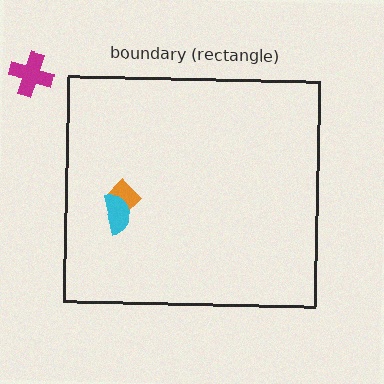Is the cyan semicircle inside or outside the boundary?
Inside.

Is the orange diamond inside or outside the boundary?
Inside.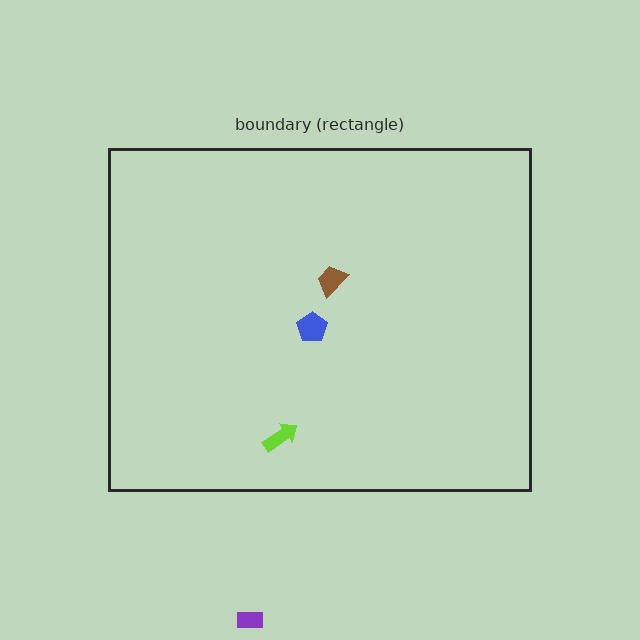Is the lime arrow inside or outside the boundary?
Inside.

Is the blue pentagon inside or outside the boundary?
Inside.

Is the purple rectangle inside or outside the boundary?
Outside.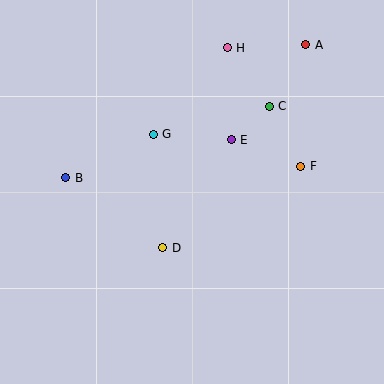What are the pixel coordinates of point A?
Point A is at (306, 45).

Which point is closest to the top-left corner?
Point B is closest to the top-left corner.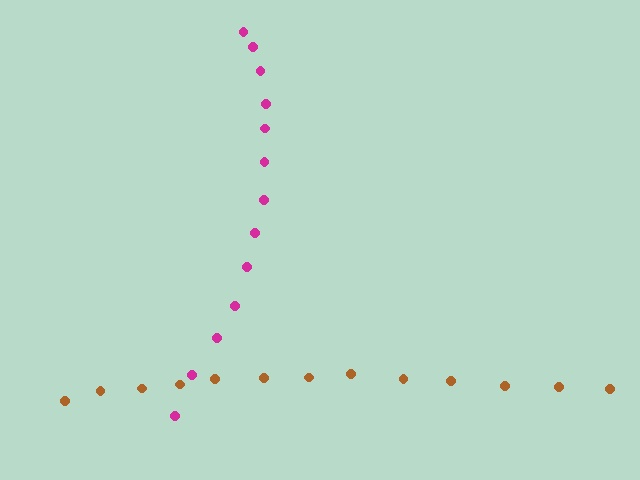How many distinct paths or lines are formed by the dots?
There are 2 distinct paths.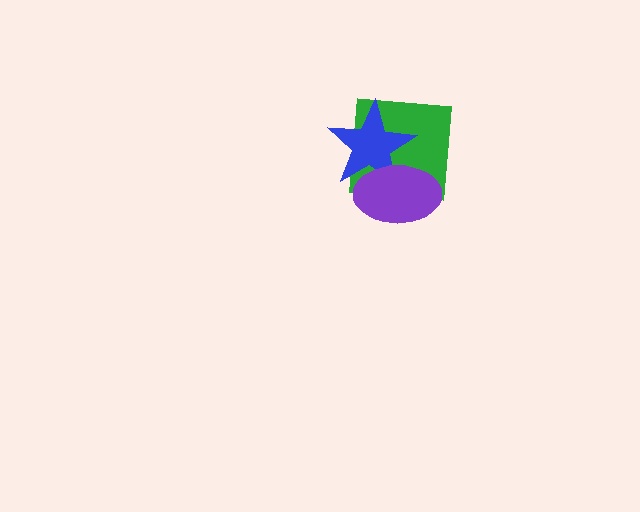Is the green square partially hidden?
Yes, it is partially covered by another shape.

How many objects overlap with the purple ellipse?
2 objects overlap with the purple ellipse.